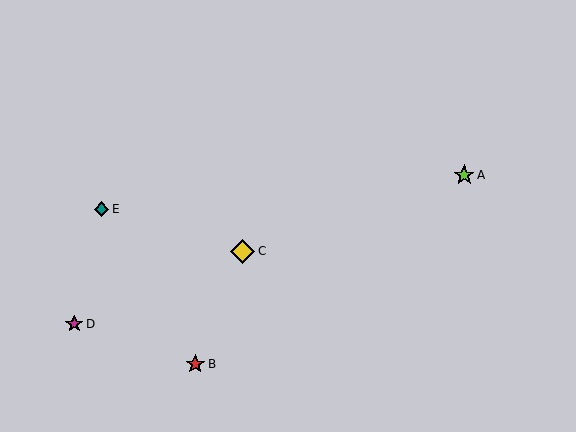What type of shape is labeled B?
Shape B is a red star.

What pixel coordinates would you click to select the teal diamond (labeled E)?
Click at (101, 209) to select the teal diamond E.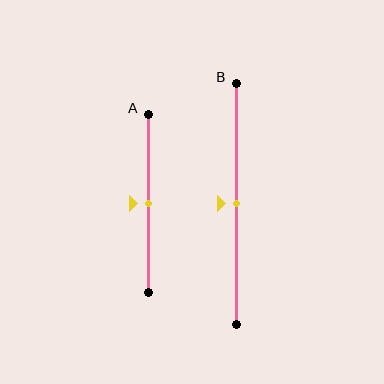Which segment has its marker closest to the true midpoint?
Segment A has its marker closest to the true midpoint.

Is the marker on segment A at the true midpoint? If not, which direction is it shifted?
Yes, the marker on segment A is at the true midpoint.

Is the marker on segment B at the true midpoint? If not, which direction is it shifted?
Yes, the marker on segment B is at the true midpoint.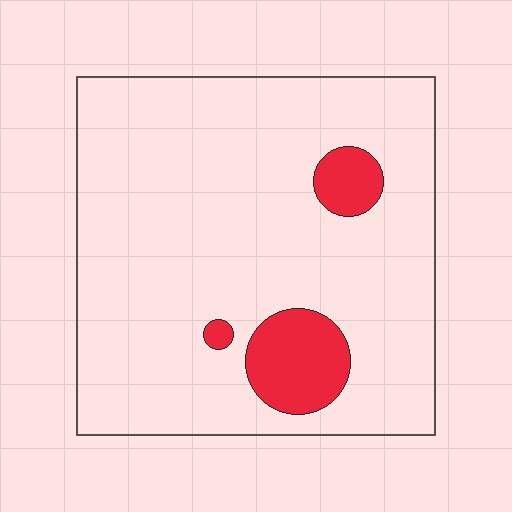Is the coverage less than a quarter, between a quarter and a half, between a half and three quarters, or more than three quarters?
Less than a quarter.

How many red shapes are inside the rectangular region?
3.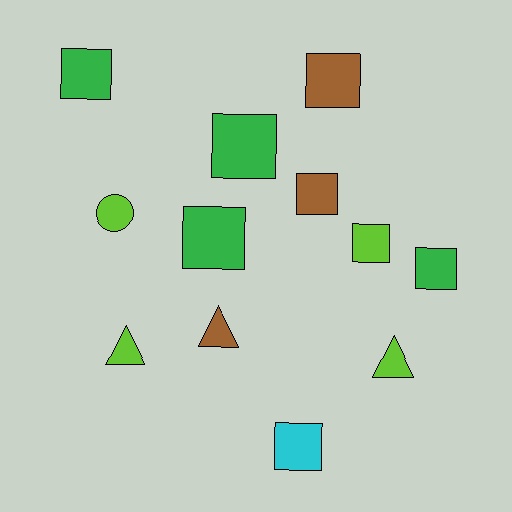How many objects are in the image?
There are 12 objects.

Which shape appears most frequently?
Square, with 8 objects.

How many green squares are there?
There are 4 green squares.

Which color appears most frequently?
Lime, with 4 objects.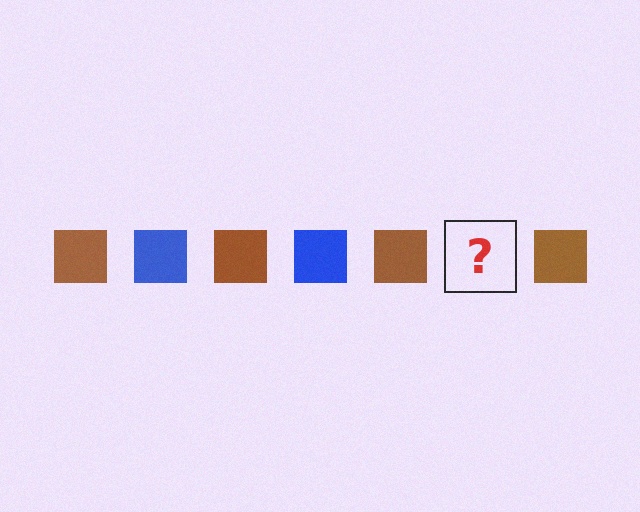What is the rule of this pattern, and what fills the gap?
The rule is that the pattern cycles through brown, blue squares. The gap should be filled with a blue square.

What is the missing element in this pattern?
The missing element is a blue square.